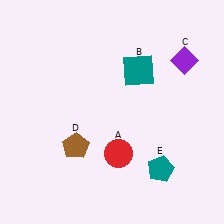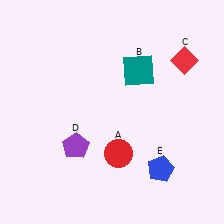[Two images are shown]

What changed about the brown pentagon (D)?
In Image 1, D is brown. In Image 2, it changed to purple.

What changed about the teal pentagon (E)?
In Image 1, E is teal. In Image 2, it changed to blue.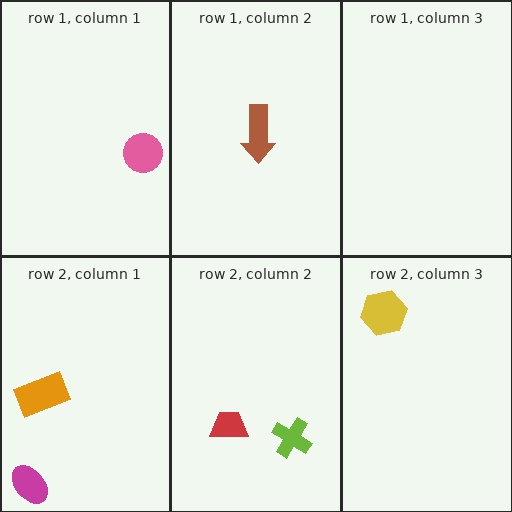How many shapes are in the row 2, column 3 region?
1.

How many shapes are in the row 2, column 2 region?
2.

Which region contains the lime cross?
The row 2, column 2 region.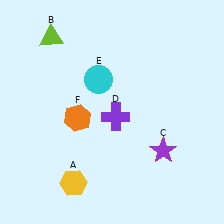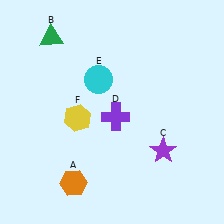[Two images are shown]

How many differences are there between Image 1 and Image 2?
There are 3 differences between the two images.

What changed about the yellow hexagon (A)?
In Image 1, A is yellow. In Image 2, it changed to orange.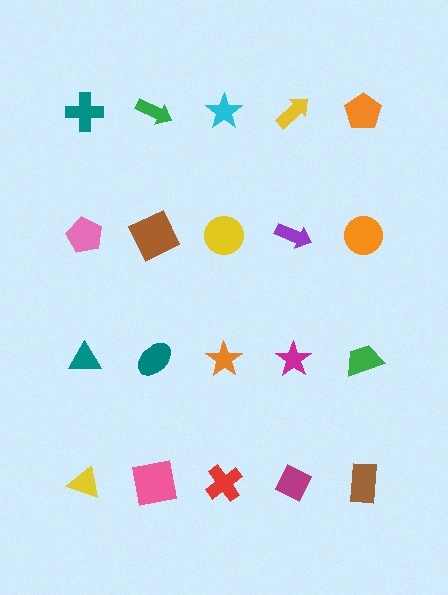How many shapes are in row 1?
5 shapes.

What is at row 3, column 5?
A green trapezoid.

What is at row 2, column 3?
A yellow circle.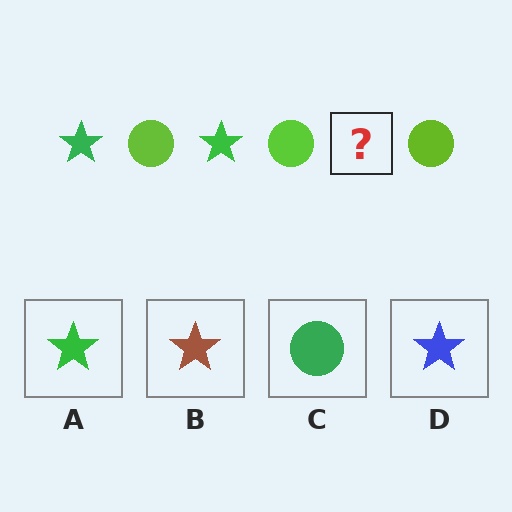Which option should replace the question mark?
Option A.